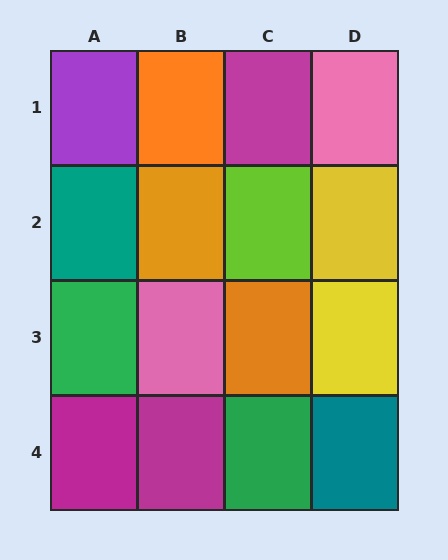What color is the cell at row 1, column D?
Pink.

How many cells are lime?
1 cell is lime.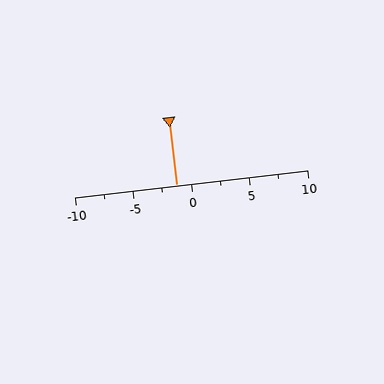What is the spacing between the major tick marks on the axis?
The major ticks are spaced 5 apart.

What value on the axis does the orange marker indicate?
The marker indicates approximately -1.2.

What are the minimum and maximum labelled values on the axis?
The axis runs from -10 to 10.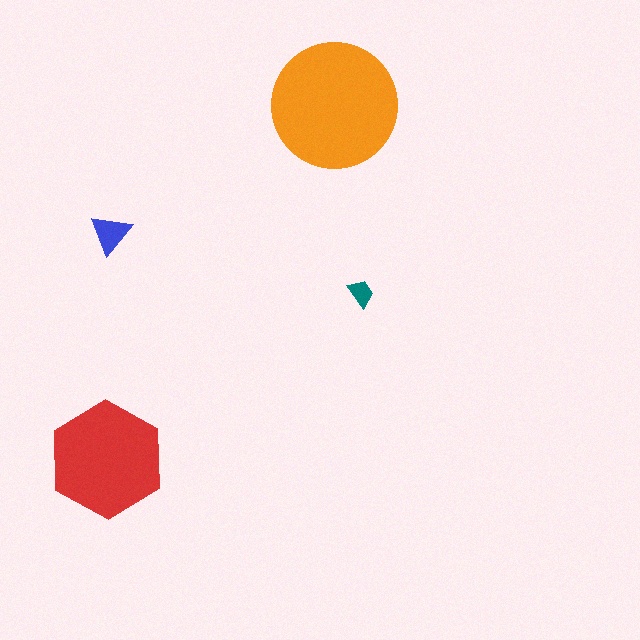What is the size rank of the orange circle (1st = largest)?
1st.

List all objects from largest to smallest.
The orange circle, the red hexagon, the blue triangle, the teal trapezoid.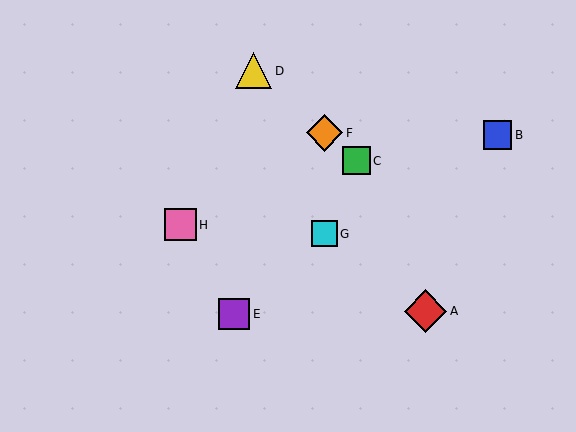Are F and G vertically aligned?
Yes, both are at x≈325.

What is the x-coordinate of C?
Object C is at x≈356.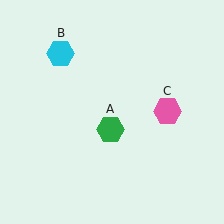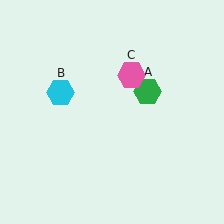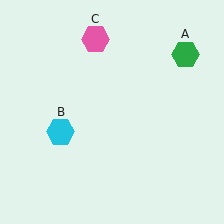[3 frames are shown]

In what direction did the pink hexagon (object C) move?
The pink hexagon (object C) moved up and to the left.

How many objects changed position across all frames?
3 objects changed position: green hexagon (object A), cyan hexagon (object B), pink hexagon (object C).